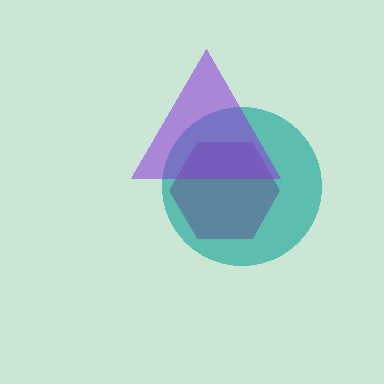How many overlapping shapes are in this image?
There are 3 overlapping shapes in the image.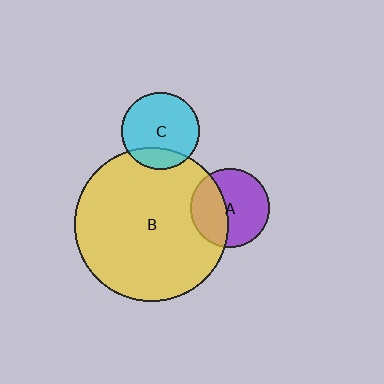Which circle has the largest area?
Circle B (yellow).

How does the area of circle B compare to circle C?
Approximately 4.0 times.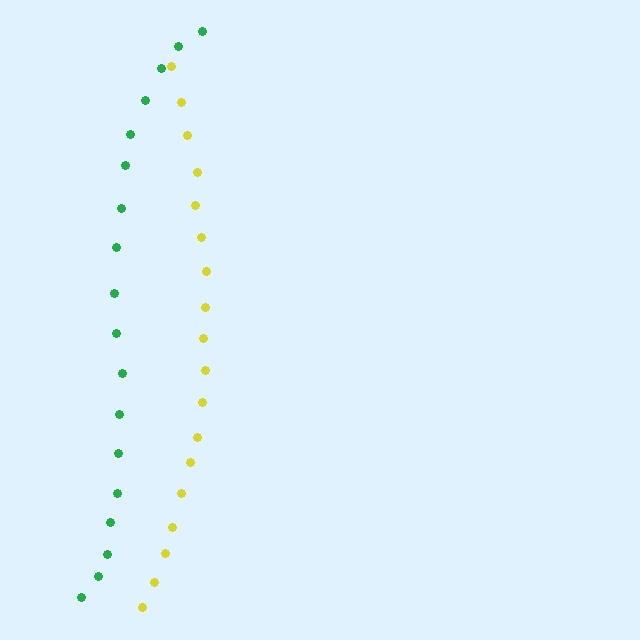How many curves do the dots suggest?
There are 2 distinct paths.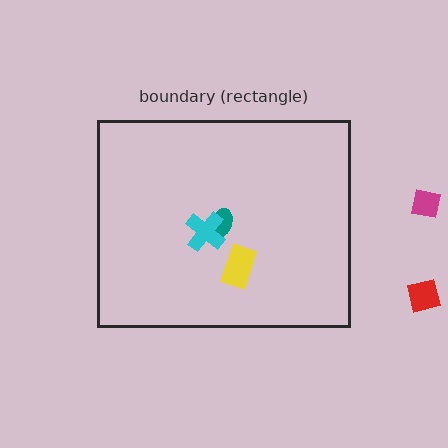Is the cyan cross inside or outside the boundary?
Inside.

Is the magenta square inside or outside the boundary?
Outside.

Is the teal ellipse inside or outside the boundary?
Inside.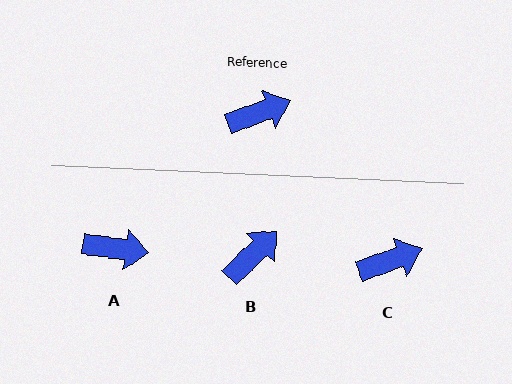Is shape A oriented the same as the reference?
No, it is off by about 28 degrees.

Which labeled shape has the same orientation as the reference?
C.